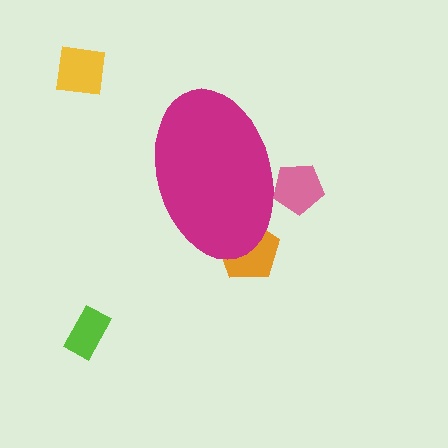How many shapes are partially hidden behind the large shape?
2 shapes are partially hidden.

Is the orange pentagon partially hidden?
Yes, the orange pentagon is partially hidden behind the magenta ellipse.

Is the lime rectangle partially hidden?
No, the lime rectangle is fully visible.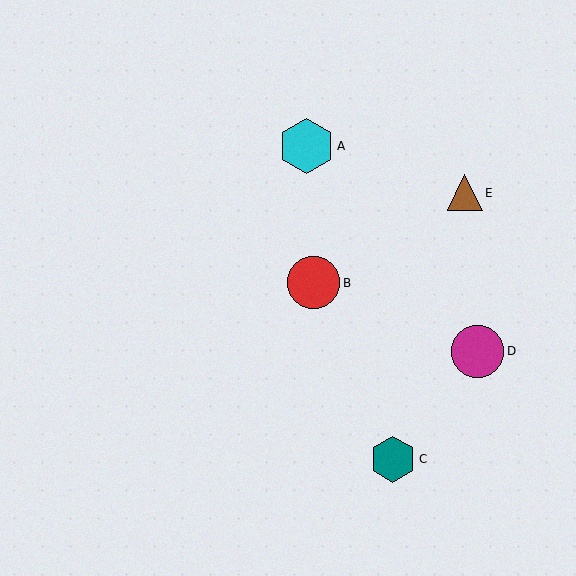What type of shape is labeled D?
Shape D is a magenta circle.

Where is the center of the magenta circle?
The center of the magenta circle is at (478, 351).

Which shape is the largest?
The cyan hexagon (labeled A) is the largest.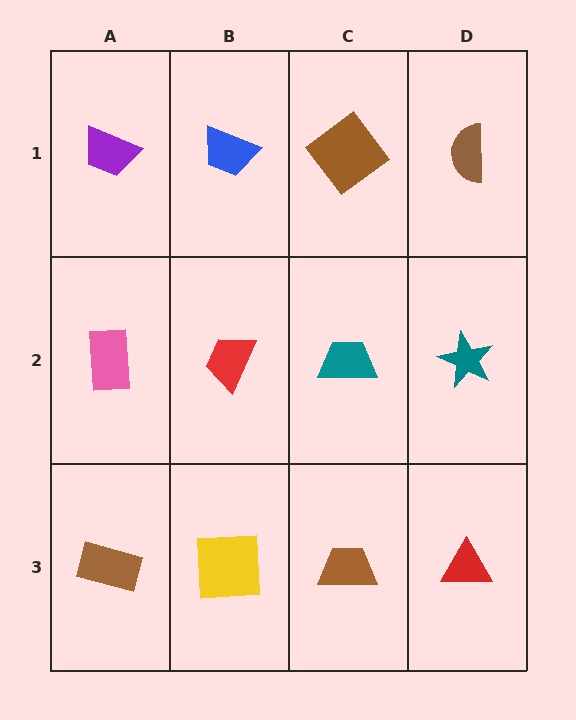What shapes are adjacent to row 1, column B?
A red trapezoid (row 2, column B), a purple trapezoid (row 1, column A), a brown diamond (row 1, column C).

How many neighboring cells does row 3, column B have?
3.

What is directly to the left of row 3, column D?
A brown trapezoid.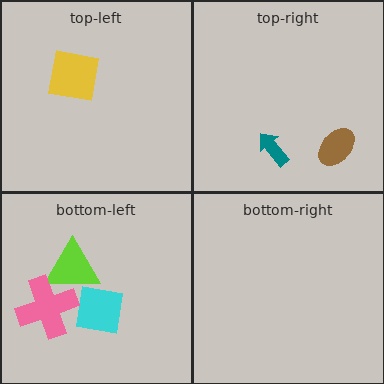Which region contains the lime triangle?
The bottom-left region.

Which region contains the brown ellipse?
The top-right region.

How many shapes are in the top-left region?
1.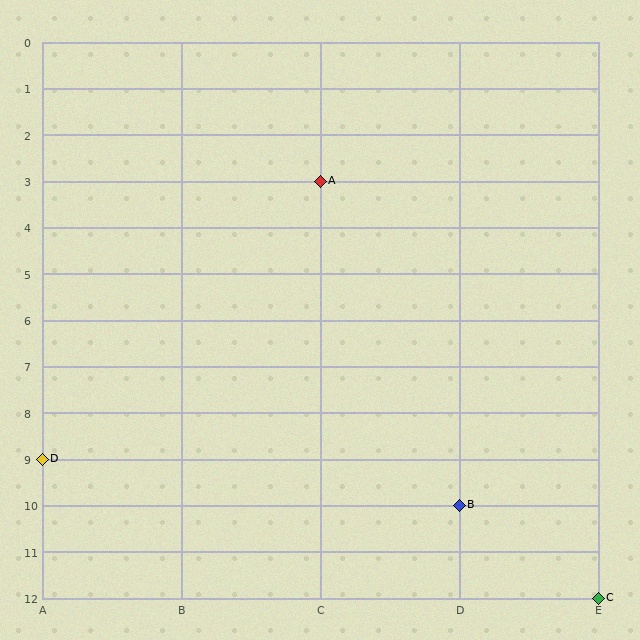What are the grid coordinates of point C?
Point C is at grid coordinates (E, 12).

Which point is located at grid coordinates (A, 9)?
Point D is at (A, 9).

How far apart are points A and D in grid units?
Points A and D are 2 columns and 6 rows apart (about 6.3 grid units diagonally).